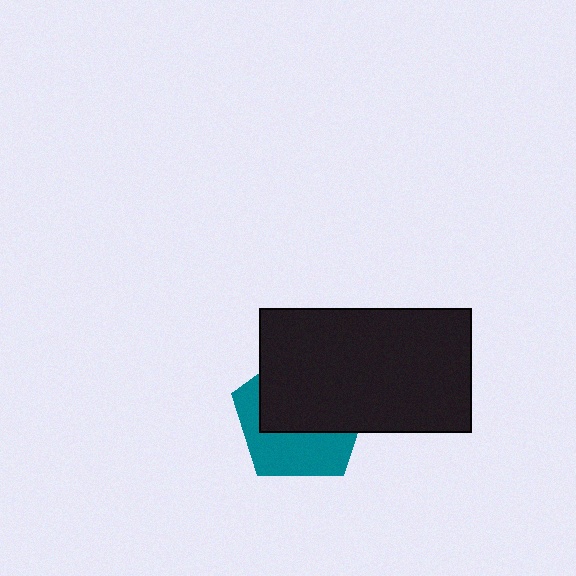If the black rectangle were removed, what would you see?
You would see the complete teal pentagon.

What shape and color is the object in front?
The object in front is a black rectangle.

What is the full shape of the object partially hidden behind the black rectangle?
The partially hidden object is a teal pentagon.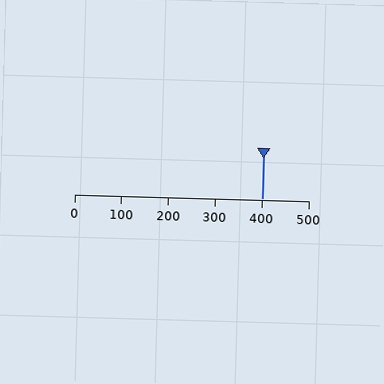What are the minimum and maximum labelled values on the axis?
The axis runs from 0 to 500.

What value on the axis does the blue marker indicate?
The marker indicates approximately 400.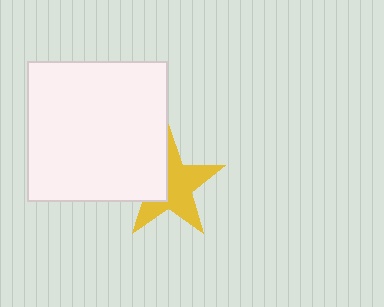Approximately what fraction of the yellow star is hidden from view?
Roughly 36% of the yellow star is hidden behind the white square.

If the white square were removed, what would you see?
You would see the complete yellow star.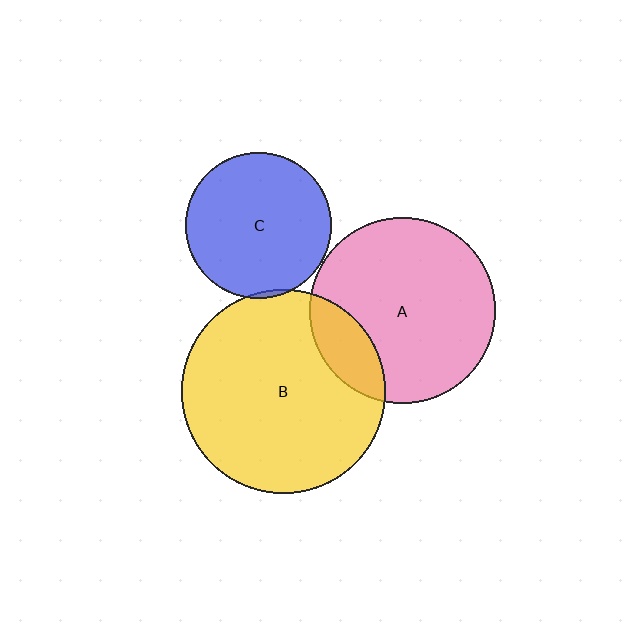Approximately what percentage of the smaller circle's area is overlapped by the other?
Approximately 15%.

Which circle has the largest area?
Circle B (yellow).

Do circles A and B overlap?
Yes.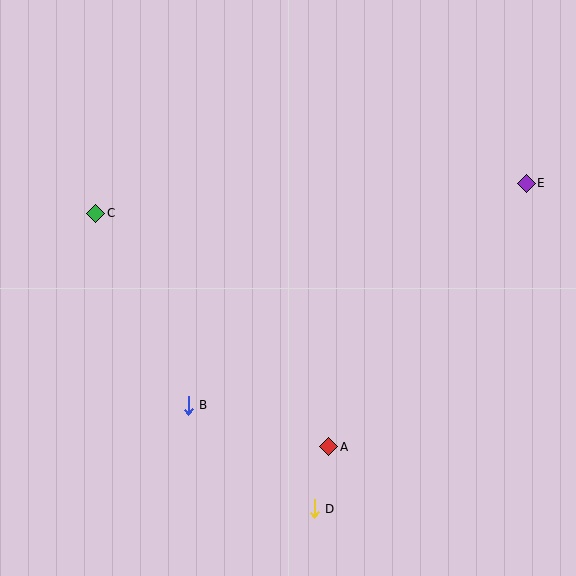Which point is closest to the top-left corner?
Point C is closest to the top-left corner.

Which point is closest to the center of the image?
Point B at (188, 405) is closest to the center.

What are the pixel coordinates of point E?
Point E is at (526, 183).